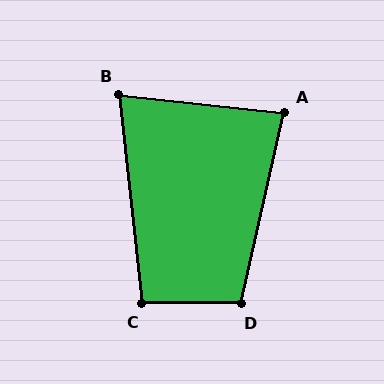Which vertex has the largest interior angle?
D, at approximately 103 degrees.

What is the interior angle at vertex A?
Approximately 84 degrees (acute).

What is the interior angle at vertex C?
Approximately 96 degrees (obtuse).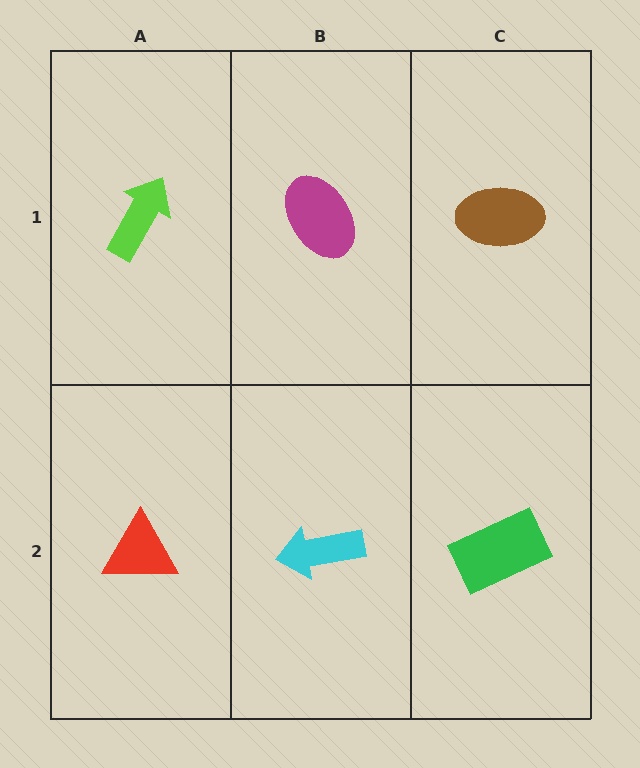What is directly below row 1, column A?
A red triangle.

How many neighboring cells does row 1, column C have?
2.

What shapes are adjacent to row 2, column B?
A magenta ellipse (row 1, column B), a red triangle (row 2, column A), a green rectangle (row 2, column C).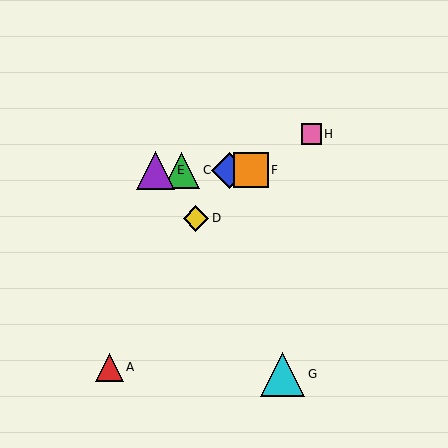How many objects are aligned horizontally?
4 objects (B, C, E, F) are aligned horizontally.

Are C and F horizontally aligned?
Yes, both are at y≈170.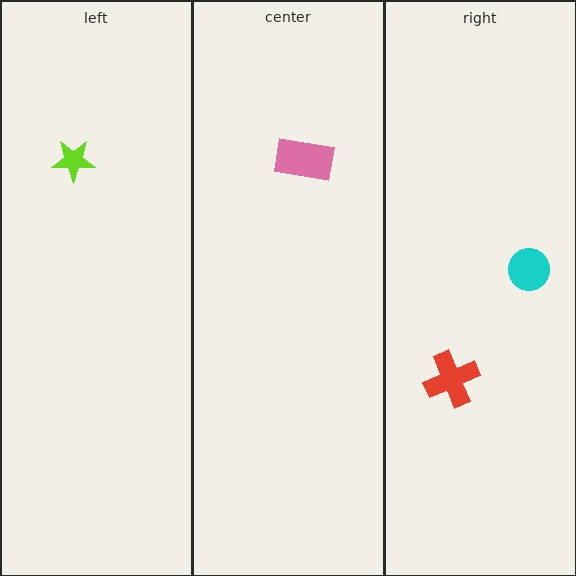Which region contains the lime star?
The left region.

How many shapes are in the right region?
2.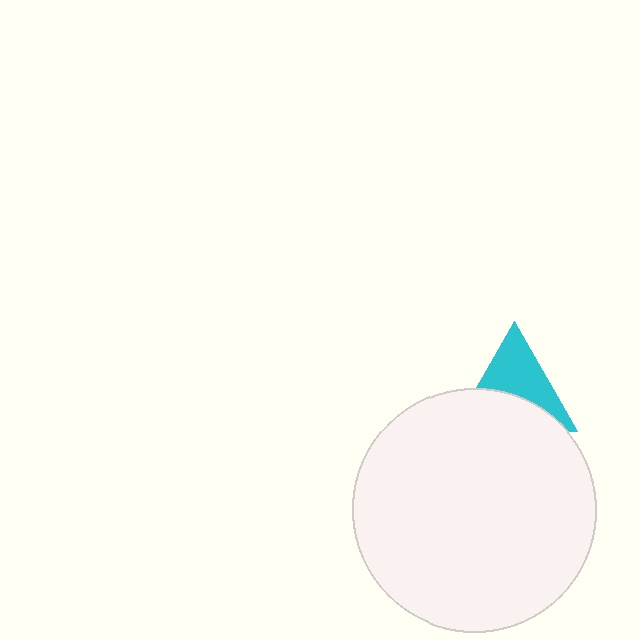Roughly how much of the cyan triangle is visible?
About half of it is visible (roughly 52%).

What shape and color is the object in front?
The object in front is a white circle.